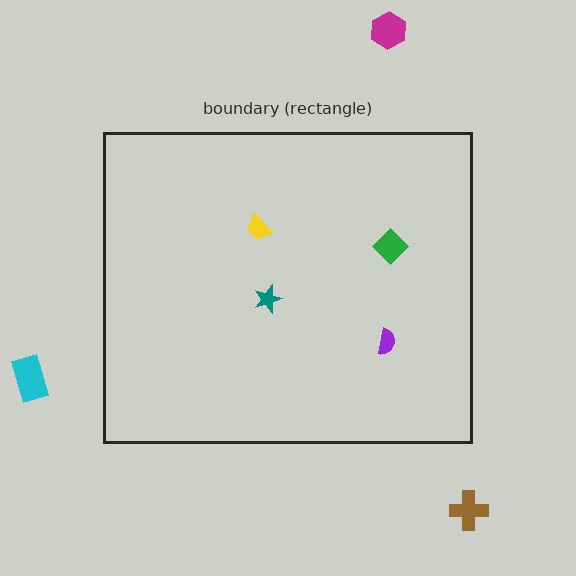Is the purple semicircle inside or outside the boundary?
Inside.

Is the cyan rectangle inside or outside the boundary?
Outside.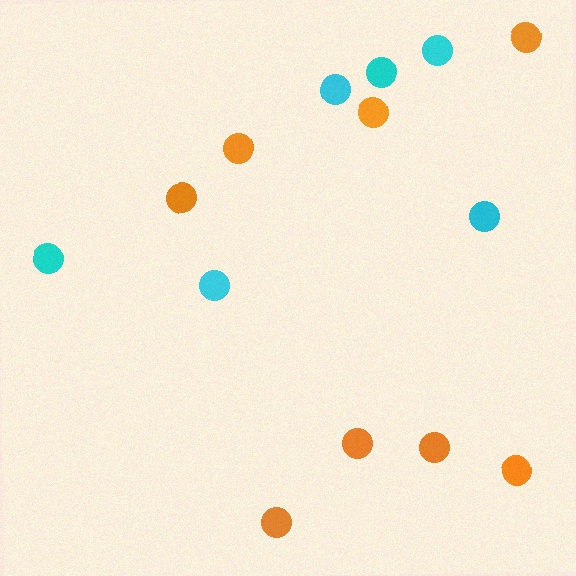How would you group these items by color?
There are 2 groups: one group of orange circles (8) and one group of cyan circles (6).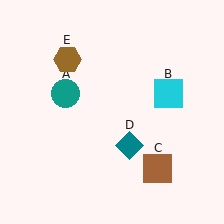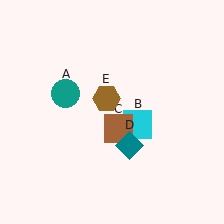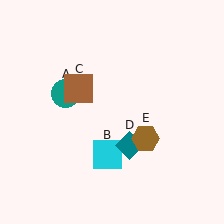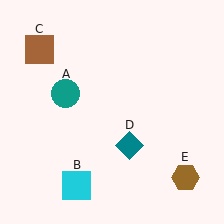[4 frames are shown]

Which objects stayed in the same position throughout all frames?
Teal circle (object A) and teal diamond (object D) remained stationary.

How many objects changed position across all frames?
3 objects changed position: cyan square (object B), brown square (object C), brown hexagon (object E).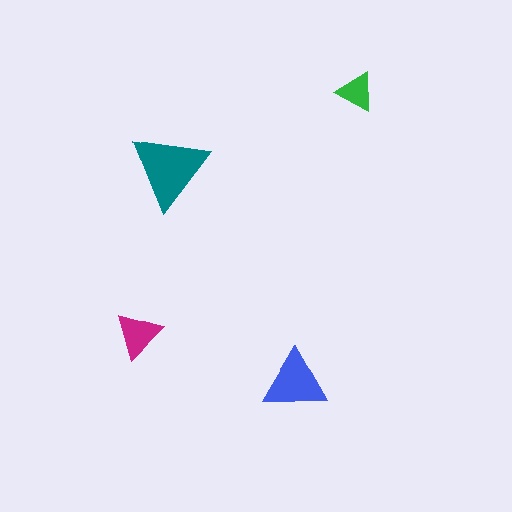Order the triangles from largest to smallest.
the teal one, the blue one, the magenta one, the green one.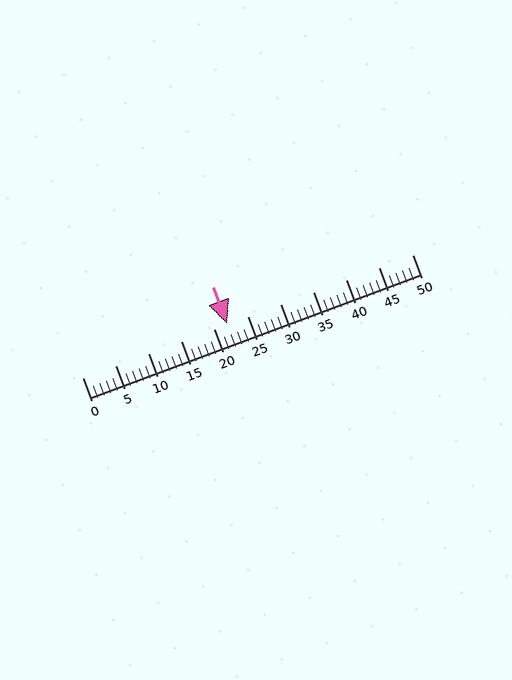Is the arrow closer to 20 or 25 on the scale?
The arrow is closer to 20.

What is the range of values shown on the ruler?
The ruler shows values from 0 to 50.